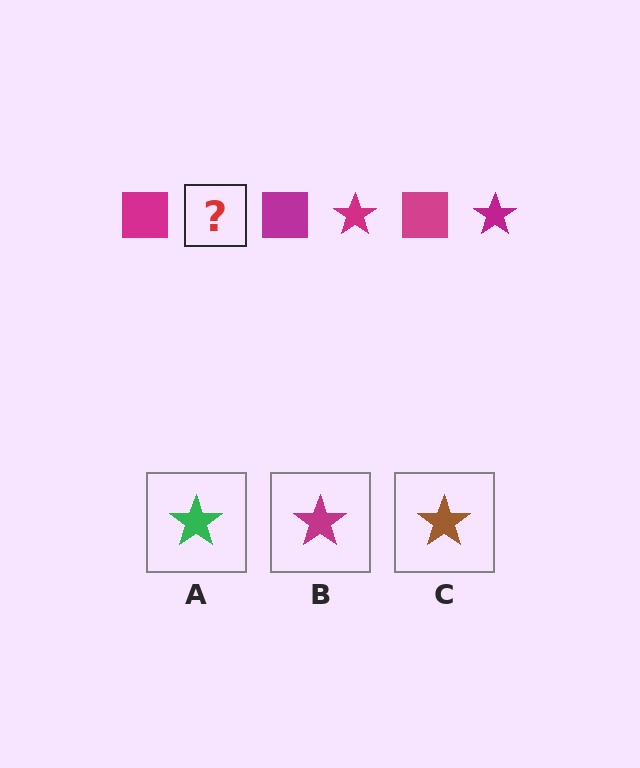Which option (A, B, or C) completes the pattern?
B.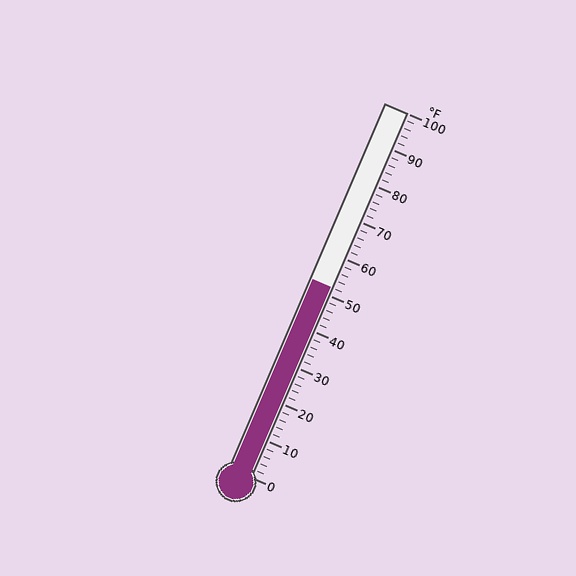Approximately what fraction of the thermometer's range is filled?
The thermometer is filled to approximately 50% of its range.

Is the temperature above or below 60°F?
The temperature is below 60°F.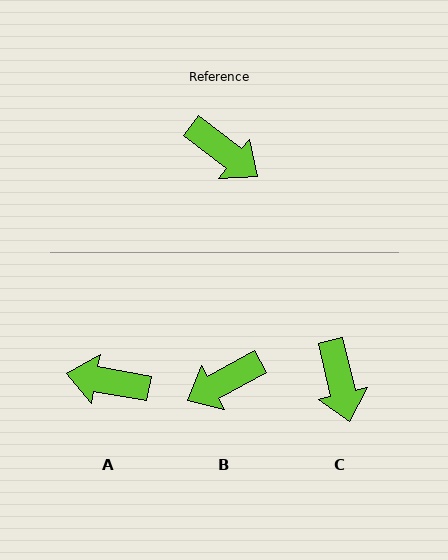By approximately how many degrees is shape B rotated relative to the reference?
Approximately 114 degrees clockwise.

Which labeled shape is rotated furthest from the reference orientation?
A, about 153 degrees away.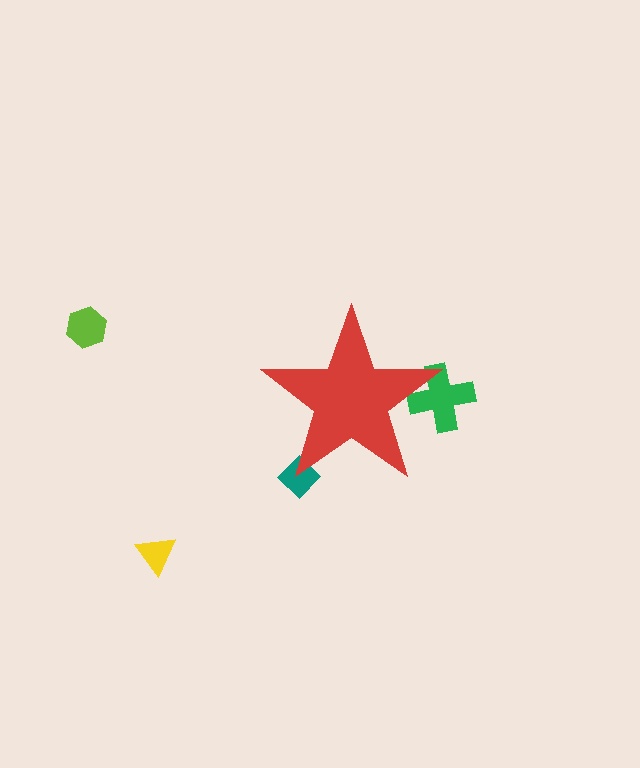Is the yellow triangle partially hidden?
No, the yellow triangle is fully visible.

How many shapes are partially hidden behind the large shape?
2 shapes are partially hidden.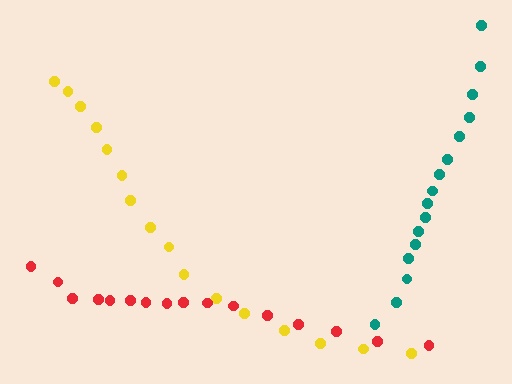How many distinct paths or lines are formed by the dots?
There are 3 distinct paths.